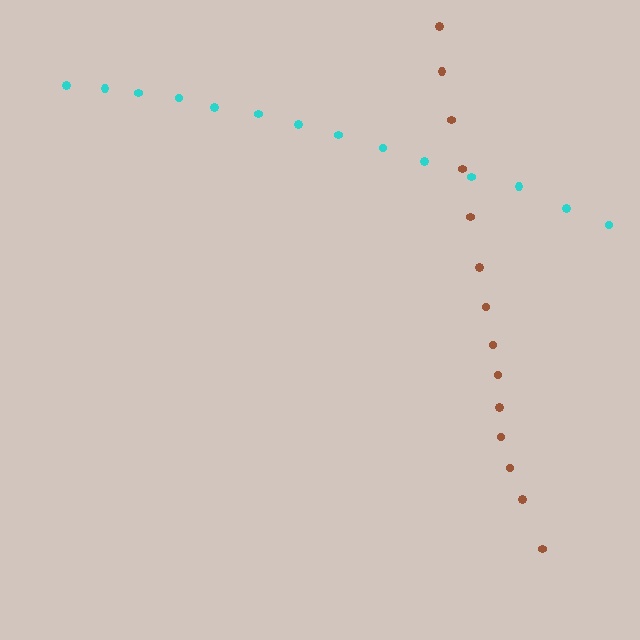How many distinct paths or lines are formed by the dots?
There are 2 distinct paths.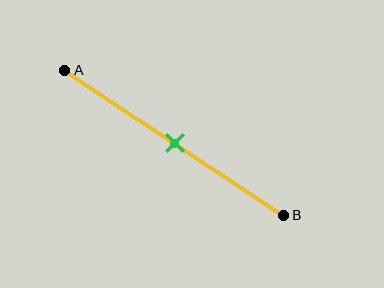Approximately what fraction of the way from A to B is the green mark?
The green mark is approximately 50% of the way from A to B.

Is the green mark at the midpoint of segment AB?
Yes, the mark is approximately at the midpoint.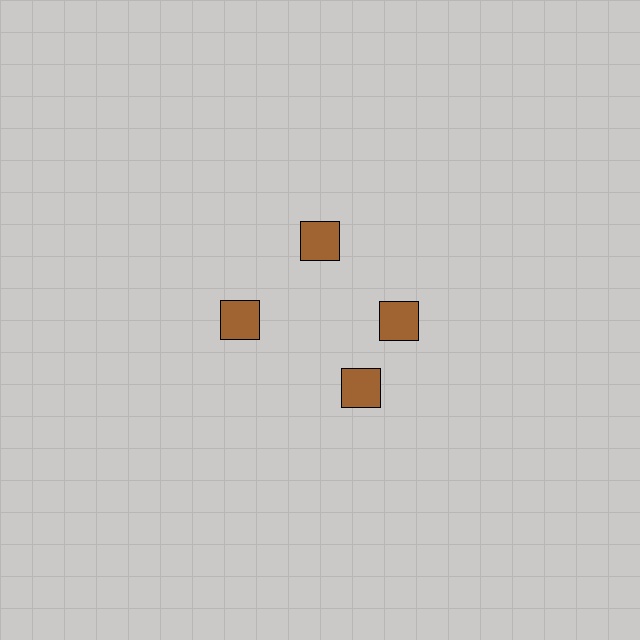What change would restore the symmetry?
The symmetry would be restored by rotating it back into even spacing with its neighbors so that all 4 squares sit at equal angles and equal distance from the center.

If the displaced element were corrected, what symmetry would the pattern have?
It would have 4-fold rotational symmetry — the pattern would map onto itself every 90 degrees.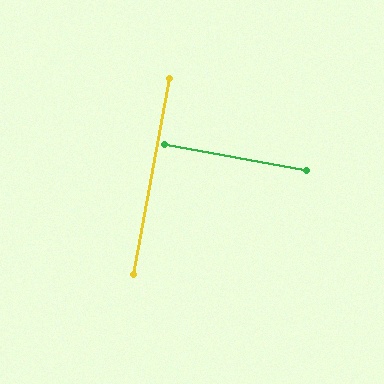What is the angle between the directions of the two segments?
Approximately 90 degrees.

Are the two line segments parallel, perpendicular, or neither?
Perpendicular — they meet at approximately 90°.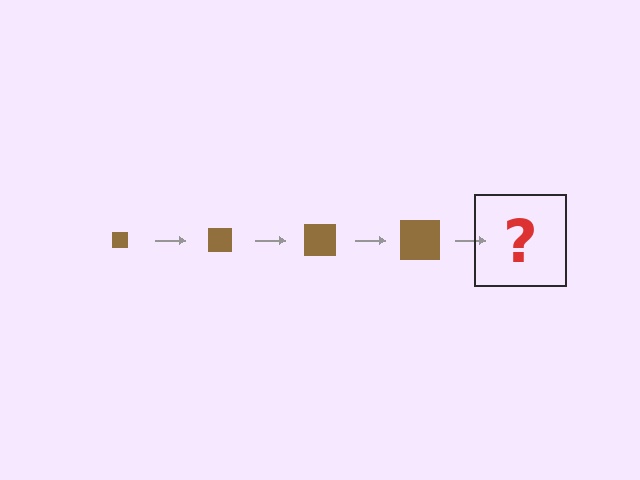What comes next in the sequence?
The next element should be a brown square, larger than the previous one.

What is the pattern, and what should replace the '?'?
The pattern is that the square gets progressively larger each step. The '?' should be a brown square, larger than the previous one.